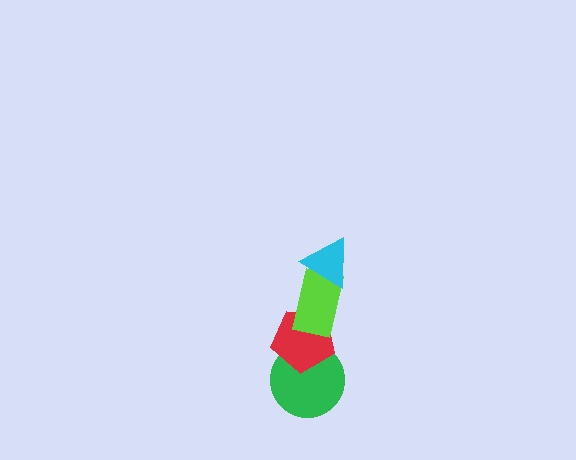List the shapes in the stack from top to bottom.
From top to bottom: the cyan triangle, the lime rectangle, the red pentagon, the green circle.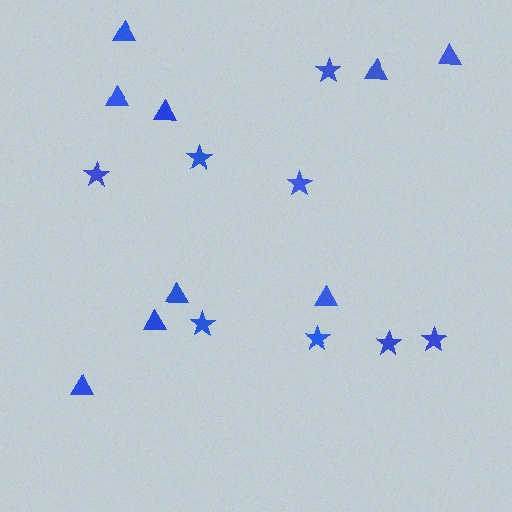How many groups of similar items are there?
There are 2 groups: one group of triangles (9) and one group of stars (8).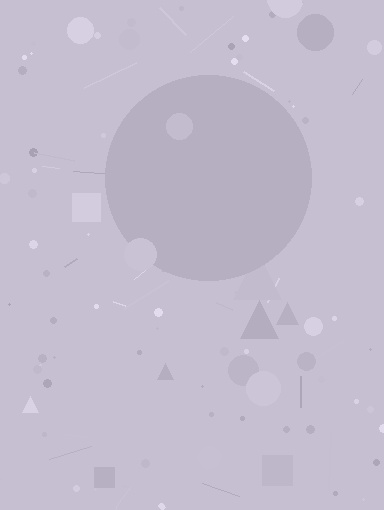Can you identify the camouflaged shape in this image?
The camouflaged shape is a circle.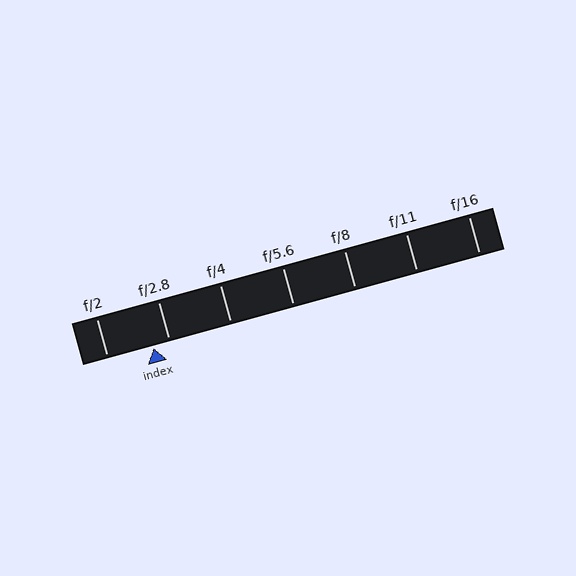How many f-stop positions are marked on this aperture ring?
There are 7 f-stop positions marked.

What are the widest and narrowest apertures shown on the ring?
The widest aperture shown is f/2 and the narrowest is f/16.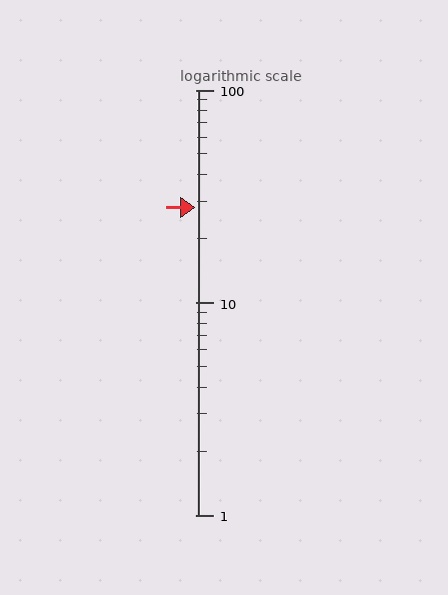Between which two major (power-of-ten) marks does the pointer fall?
The pointer is between 10 and 100.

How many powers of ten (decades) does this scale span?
The scale spans 2 decades, from 1 to 100.